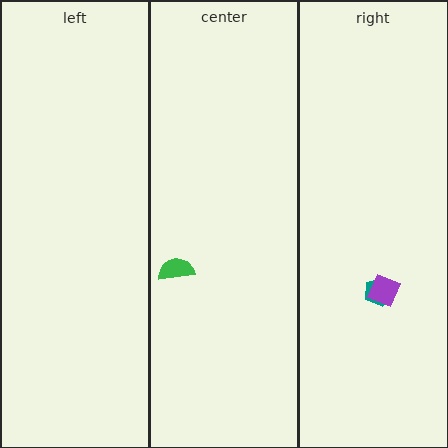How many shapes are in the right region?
2.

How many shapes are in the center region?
1.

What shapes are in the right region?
The teal pentagon, the purple diamond.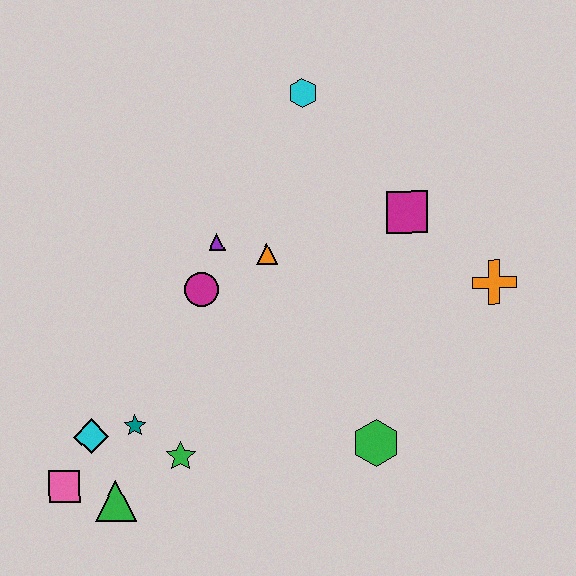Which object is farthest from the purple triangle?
The pink square is farthest from the purple triangle.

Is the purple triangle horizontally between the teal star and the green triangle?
No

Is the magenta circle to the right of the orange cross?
No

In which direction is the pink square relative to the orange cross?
The pink square is to the left of the orange cross.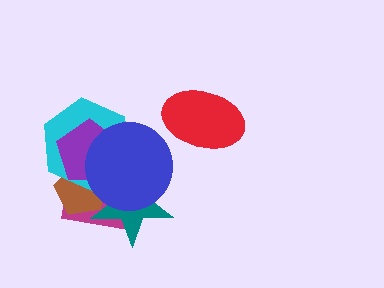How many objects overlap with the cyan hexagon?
5 objects overlap with the cyan hexagon.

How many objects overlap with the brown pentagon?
5 objects overlap with the brown pentagon.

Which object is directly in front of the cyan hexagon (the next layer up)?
The purple pentagon is directly in front of the cyan hexagon.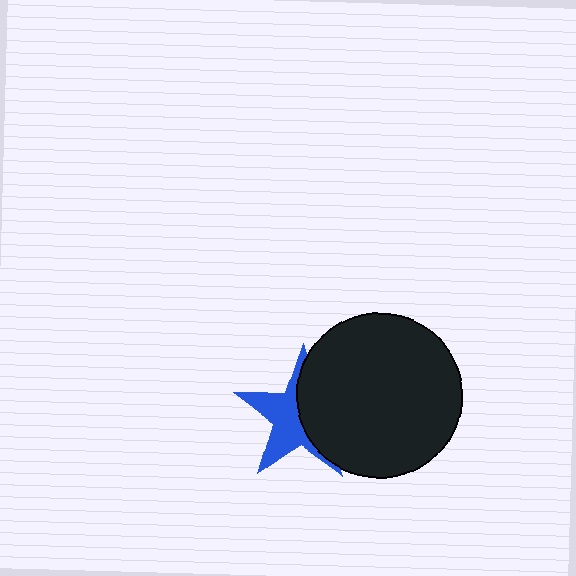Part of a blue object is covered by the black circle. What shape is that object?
It is a star.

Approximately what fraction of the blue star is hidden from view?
Roughly 48% of the blue star is hidden behind the black circle.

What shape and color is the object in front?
The object in front is a black circle.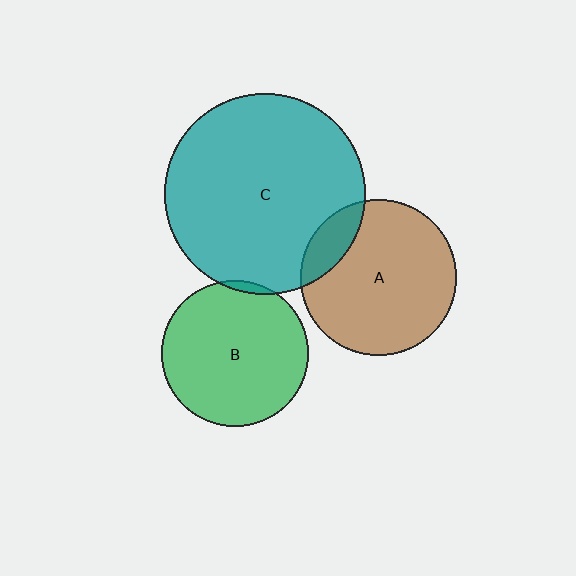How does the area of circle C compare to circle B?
Approximately 1.9 times.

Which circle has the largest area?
Circle C (teal).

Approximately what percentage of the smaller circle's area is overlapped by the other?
Approximately 5%.